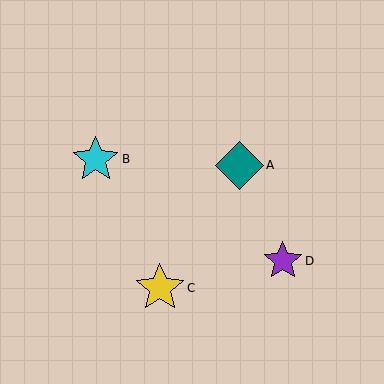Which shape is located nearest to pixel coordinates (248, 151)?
The teal diamond (labeled A) at (239, 165) is nearest to that location.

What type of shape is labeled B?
Shape B is a cyan star.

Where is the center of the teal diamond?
The center of the teal diamond is at (239, 165).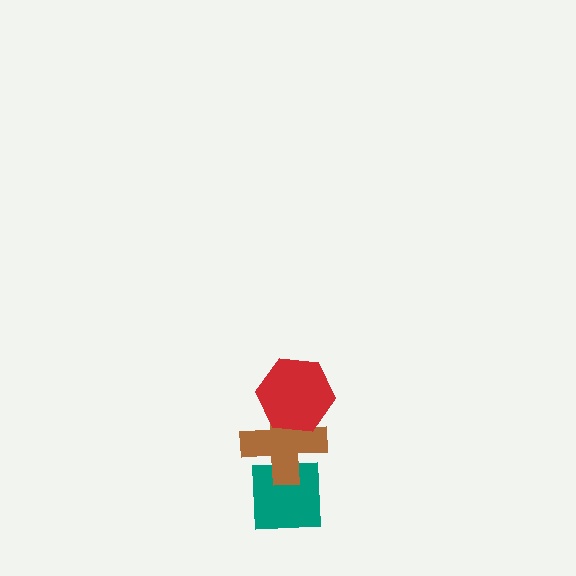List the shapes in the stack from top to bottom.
From top to bottom: the red hexagon, the brown cross, the teal square.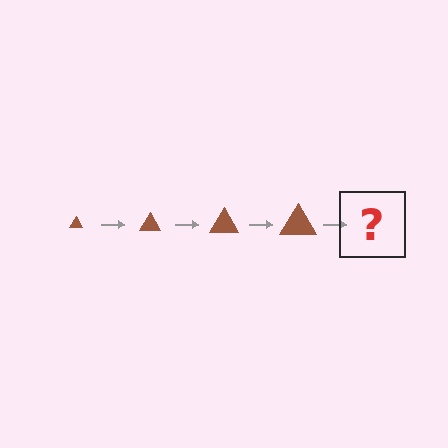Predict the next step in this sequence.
The next step is a brown triangle, larger than the previous one.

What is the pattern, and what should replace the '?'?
The pattern is that the triangle gets progressively larger each step. The '?' should be a brown triangle, larger than the previous one.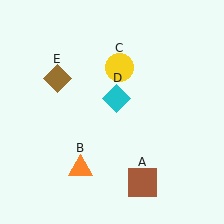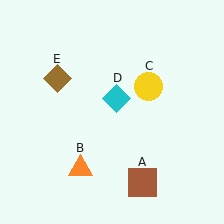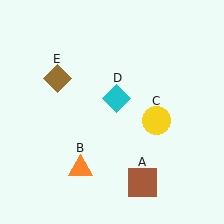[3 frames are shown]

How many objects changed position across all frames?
1 object changed position: yellow circle (object C).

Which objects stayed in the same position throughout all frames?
Brown square (object A) and orange triangle (object B) and cyan diamond (object D) and brown diamond (object E) remained stationary.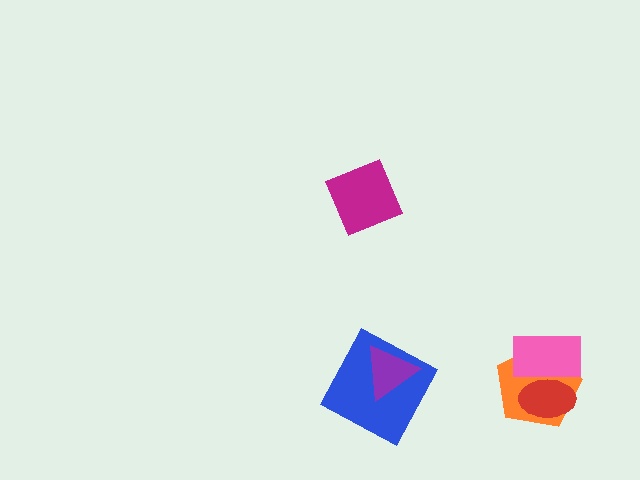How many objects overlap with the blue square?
1 object overlaps with the blue square.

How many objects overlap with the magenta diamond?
0 objects overlap with the magenta diamond.